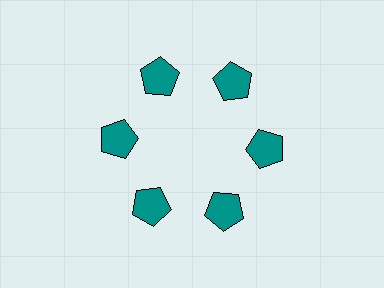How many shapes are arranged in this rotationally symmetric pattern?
There are 6 shapes, arranged in 6 groups of 1.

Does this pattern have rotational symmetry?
Yes, this pattern has 6-fold rotational symmetry. It looks the same after rotating 60 degrees around the center.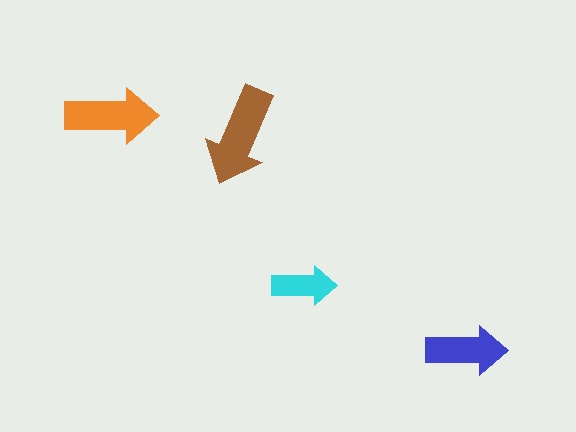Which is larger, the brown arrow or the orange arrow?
The brown one.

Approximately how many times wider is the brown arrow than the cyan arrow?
About 1.5 times wider.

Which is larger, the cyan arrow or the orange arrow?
The orange one.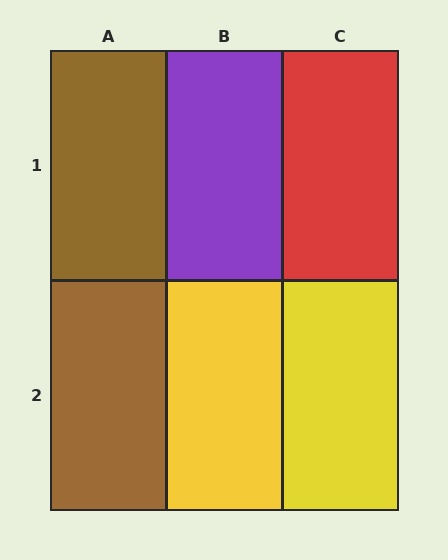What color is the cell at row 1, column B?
Purple.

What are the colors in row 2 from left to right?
Brown, yellow, yellow.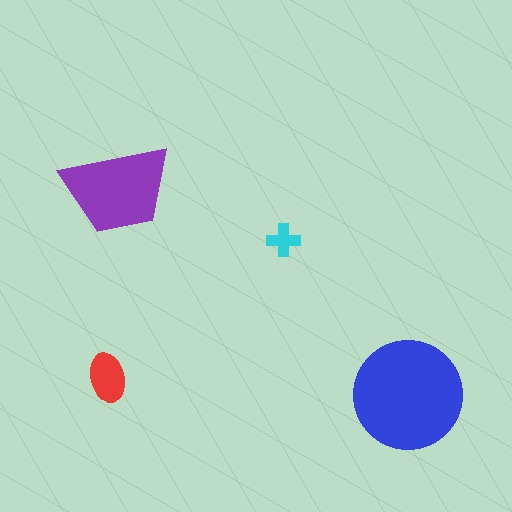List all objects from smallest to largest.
The cyan cross, the red ellipse, the purple trapezoid, the blue circle.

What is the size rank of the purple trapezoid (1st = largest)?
2nd.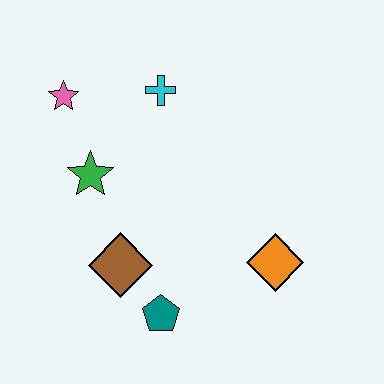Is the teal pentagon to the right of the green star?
Yes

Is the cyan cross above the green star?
Yes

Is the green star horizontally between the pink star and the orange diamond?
Yes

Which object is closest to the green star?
The pink star is closest to the green star.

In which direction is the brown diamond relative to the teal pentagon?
The brown diamond is above the teal pentagon.